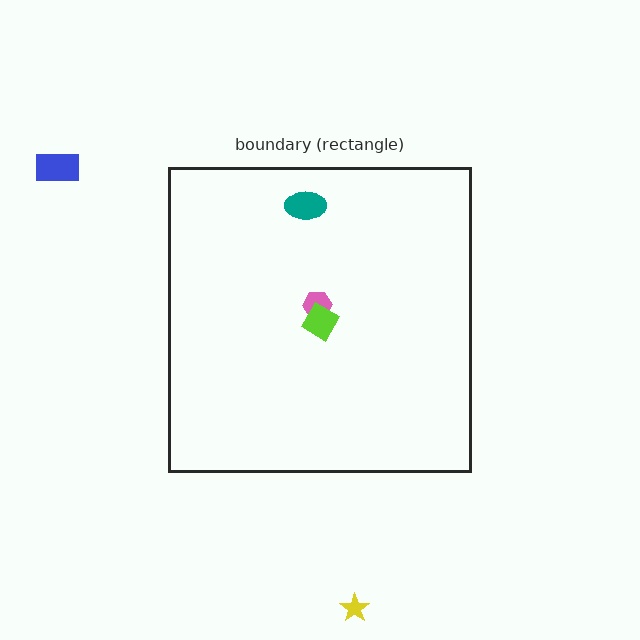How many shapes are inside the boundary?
3 inside, 2 outside.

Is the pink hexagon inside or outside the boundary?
Inside.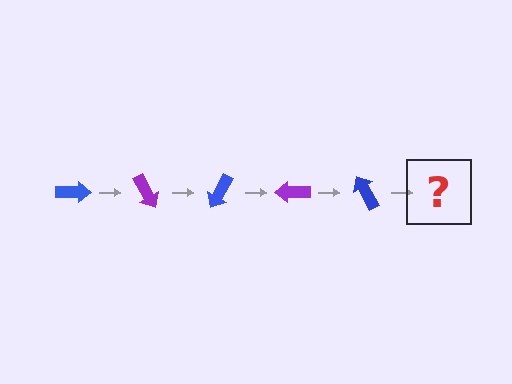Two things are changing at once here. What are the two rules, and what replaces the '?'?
The two rules are that it rotates 60 degrees each step and the color cycles through blue and purple. The '?' should be a purple arrow, rotated 300 degrees from the start.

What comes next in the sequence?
The next element should be a purple arrow, rotated 300 degrees from the start.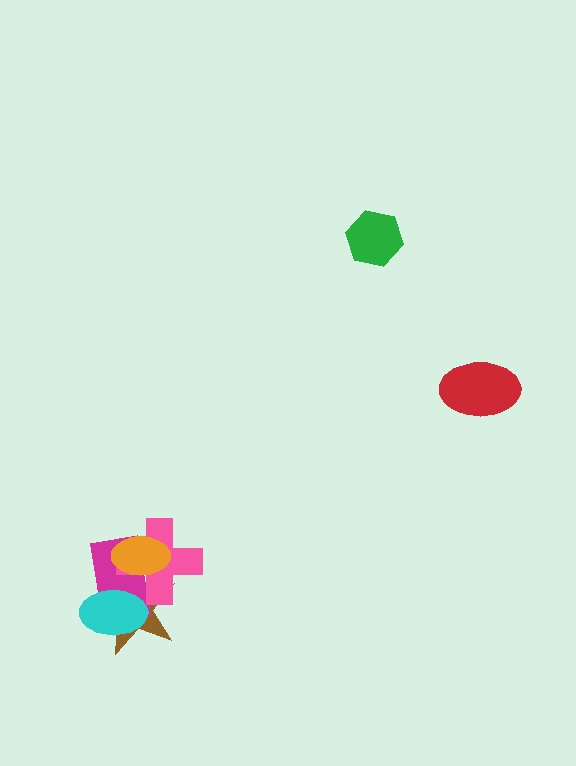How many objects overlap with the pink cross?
4 objects overlap with the pink cross.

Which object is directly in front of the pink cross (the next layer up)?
The orange ellipse is directly in front of the pink cross.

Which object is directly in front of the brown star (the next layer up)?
The magenta rectangle is directly in front of the brown star.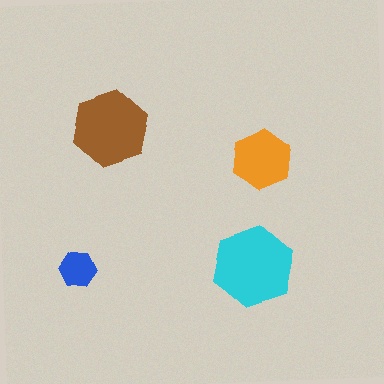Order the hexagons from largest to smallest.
the cyan one, the brown one, the orange one, the blue one.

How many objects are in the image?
There are 4 objects in the image.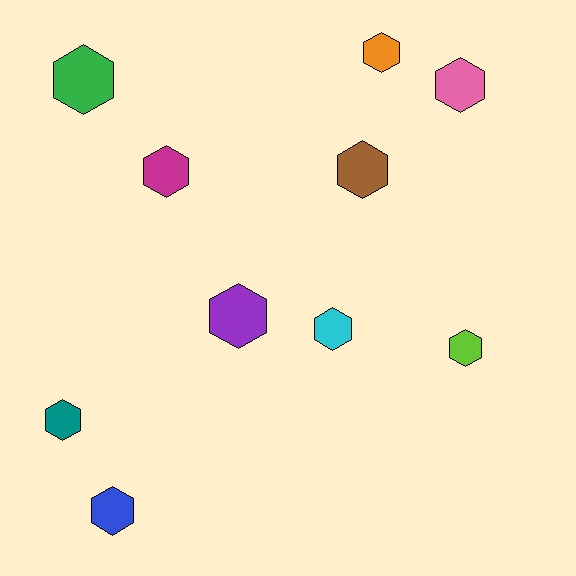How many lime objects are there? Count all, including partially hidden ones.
There is 1 lime object.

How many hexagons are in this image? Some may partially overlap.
There are 10 hexagons.